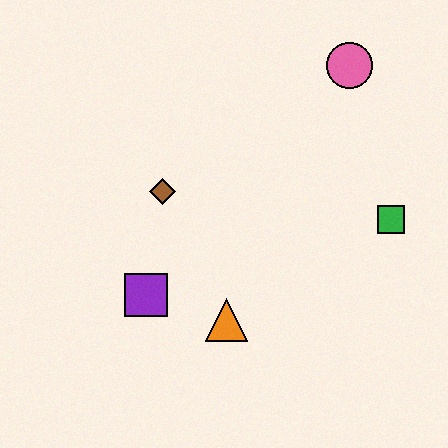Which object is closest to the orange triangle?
The purple square is closest to the orange triangle.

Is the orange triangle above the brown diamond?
No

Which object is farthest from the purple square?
The pink circle is farthest from the purple square.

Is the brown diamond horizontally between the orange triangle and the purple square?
Yes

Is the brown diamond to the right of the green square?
No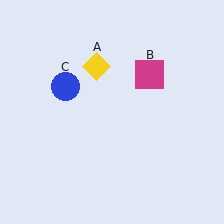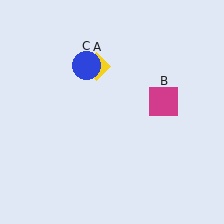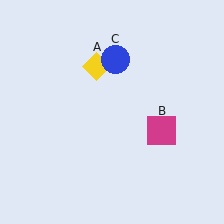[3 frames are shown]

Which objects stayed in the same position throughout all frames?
Yellow diamond (object A) remained stationary.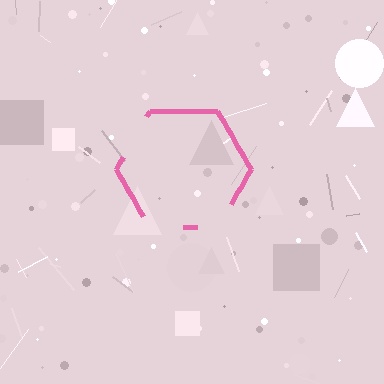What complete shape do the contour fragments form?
The contour fragments form a hexagon.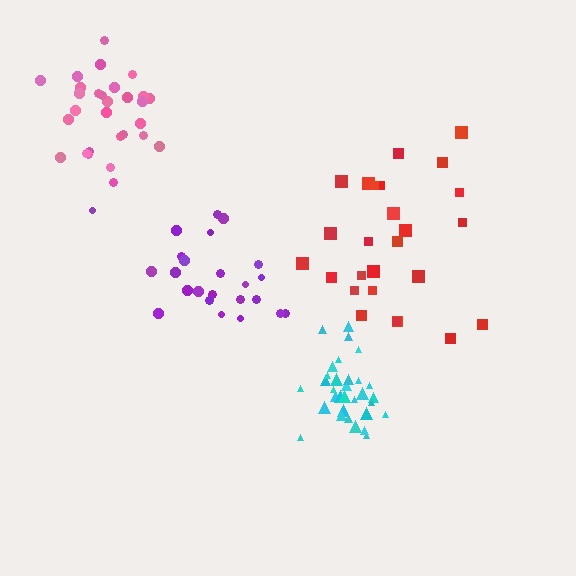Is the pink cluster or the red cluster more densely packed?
Pink.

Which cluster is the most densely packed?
Cyan.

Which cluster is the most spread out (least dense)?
Red.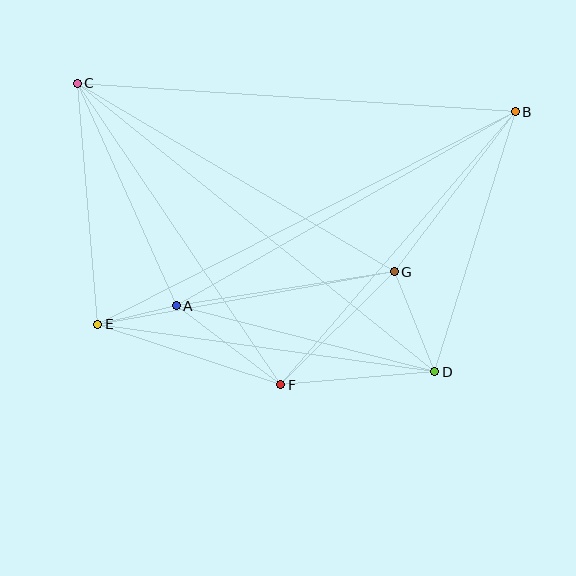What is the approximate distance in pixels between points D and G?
The distance between D and G is approximately 108 pixels.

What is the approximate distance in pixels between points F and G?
The distance between F and G is approximately 160 pixels.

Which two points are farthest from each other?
Points B and E are farthest from each other.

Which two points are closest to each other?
Points A and E are closest to each other.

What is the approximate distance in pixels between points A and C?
The distance between A and C is approximately 243 pixels.